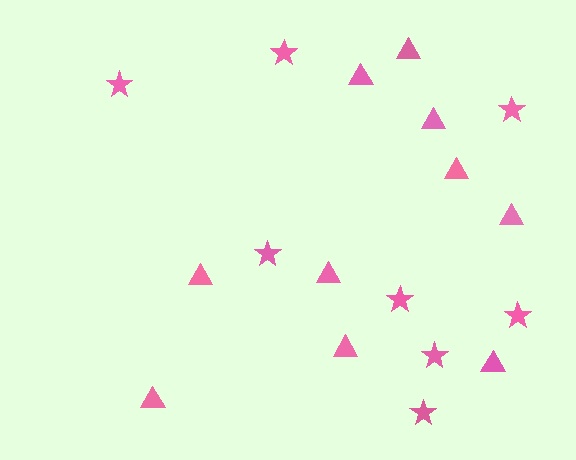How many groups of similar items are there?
There are 2 groups: one group of triangles (10) and one group of stars (8).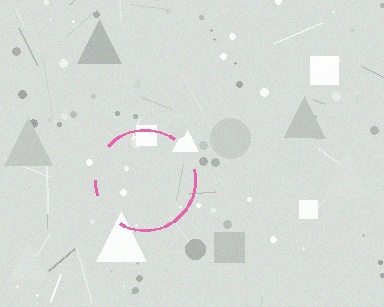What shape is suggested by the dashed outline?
The dashed outline suggests a circle.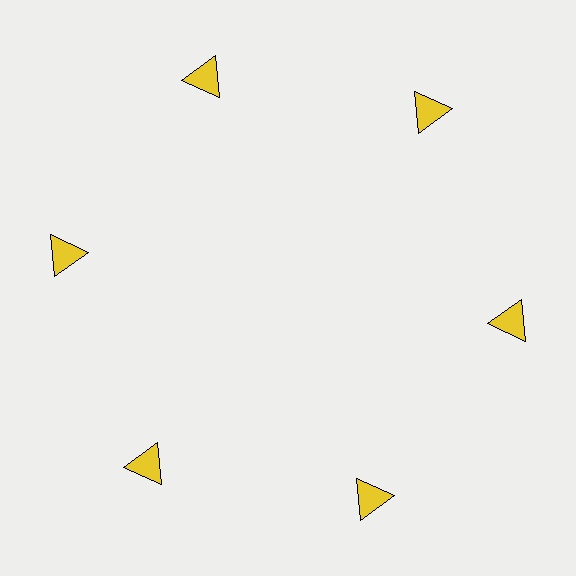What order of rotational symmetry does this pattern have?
This pattern has 6-fold rotational symmetry.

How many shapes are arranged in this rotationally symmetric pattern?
There are 6 shapes, arranged in 6 groups of 1.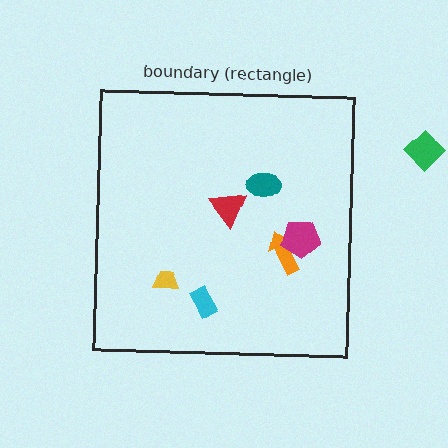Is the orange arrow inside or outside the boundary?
Inside.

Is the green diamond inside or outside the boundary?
Outside.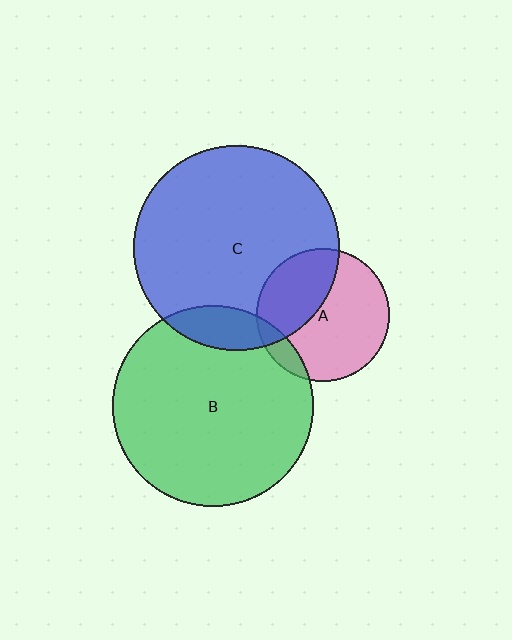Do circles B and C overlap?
Yes.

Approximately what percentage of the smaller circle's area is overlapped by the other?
Approximately 10%.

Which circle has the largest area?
Circle C (blue).